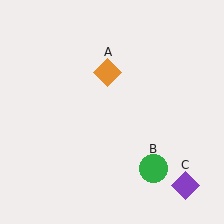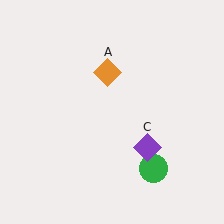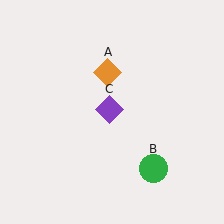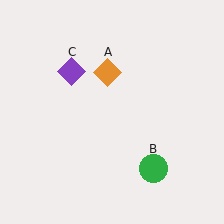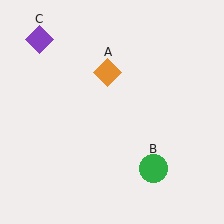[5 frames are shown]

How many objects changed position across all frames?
1 object changed position: purple diamond (object C).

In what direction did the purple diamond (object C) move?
The purple diamond (object C) moved up and to the left.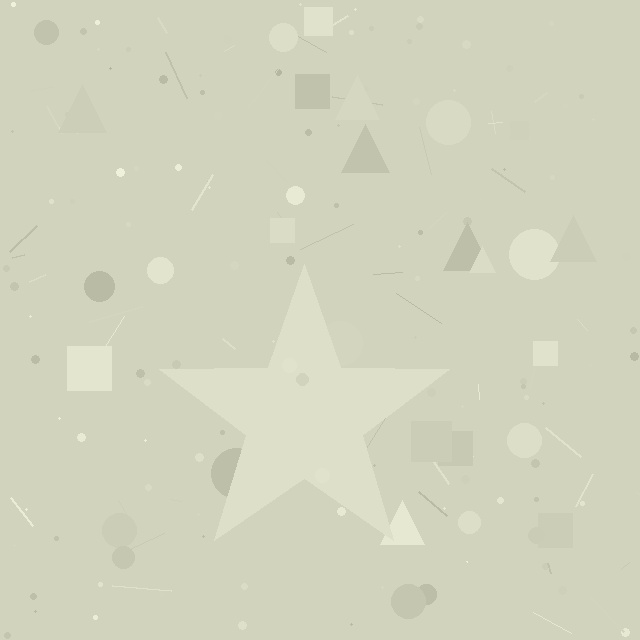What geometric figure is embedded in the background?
A star is embedded in the background.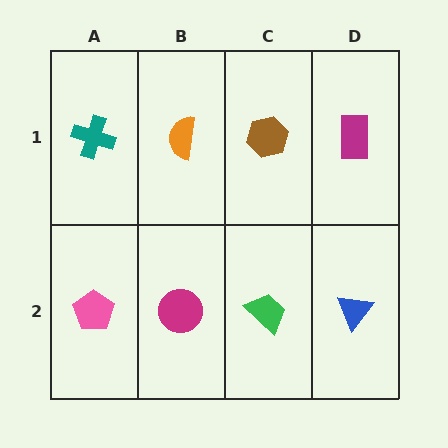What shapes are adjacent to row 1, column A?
A pink pentagon (row 2, column A), an orange semicircle (row 1, column B).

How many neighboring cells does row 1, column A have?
2.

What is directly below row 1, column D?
A blue triangle.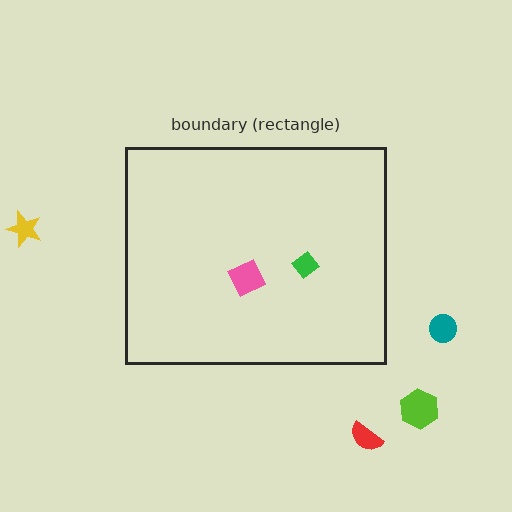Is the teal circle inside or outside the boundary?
Outside.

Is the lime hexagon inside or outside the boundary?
Outside.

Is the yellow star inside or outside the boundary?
Outside.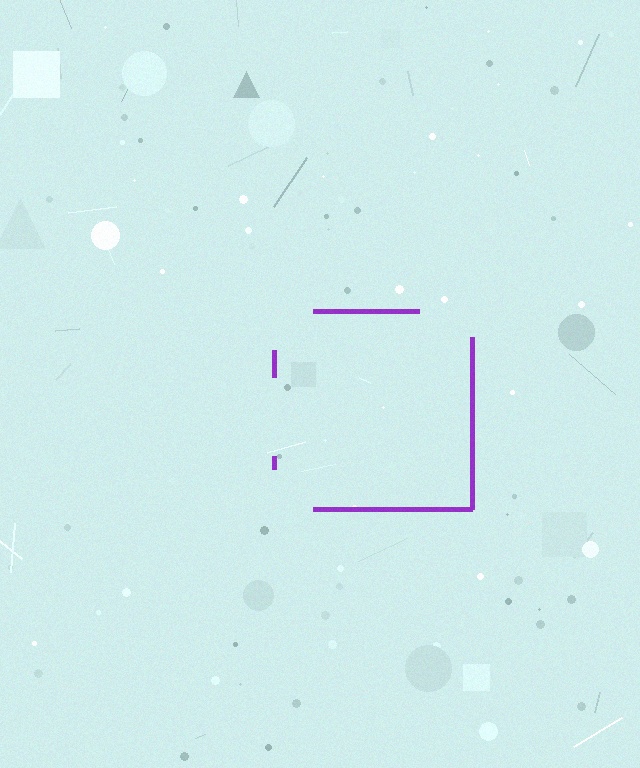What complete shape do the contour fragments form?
The contour fragments form a square.